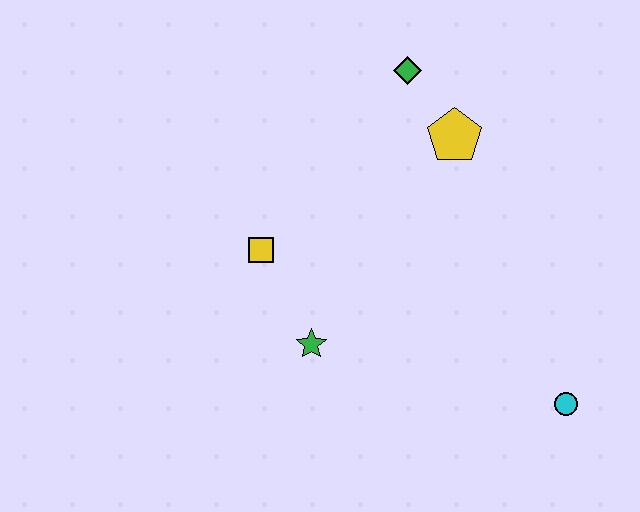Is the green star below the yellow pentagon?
Yes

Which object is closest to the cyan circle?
The green star is closest to the cyan circle.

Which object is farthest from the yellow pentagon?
The cyan circle is farthest from the yellow pentagon.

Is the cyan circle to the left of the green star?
No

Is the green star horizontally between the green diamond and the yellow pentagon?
No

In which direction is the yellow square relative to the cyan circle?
The yellow square is to the left of the cyan circle.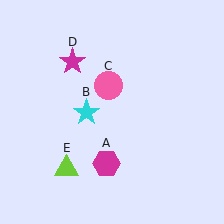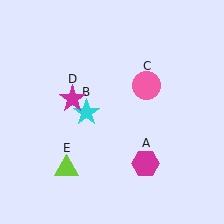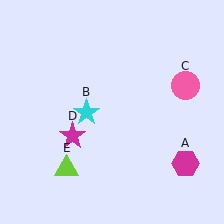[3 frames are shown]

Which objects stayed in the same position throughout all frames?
Cyan star (object B) and lime triangle (object E) remained stationary.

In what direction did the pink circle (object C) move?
The pink circle (object C) moved right.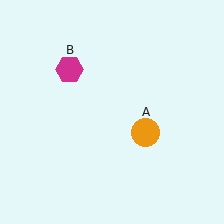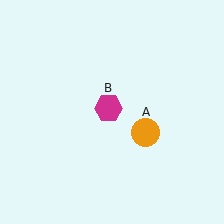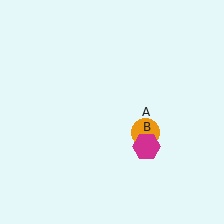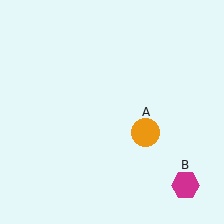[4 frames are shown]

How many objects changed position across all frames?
1 object changed position: magenta hexagon (object B).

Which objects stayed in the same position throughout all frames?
Orange circle (object A) remained stationary.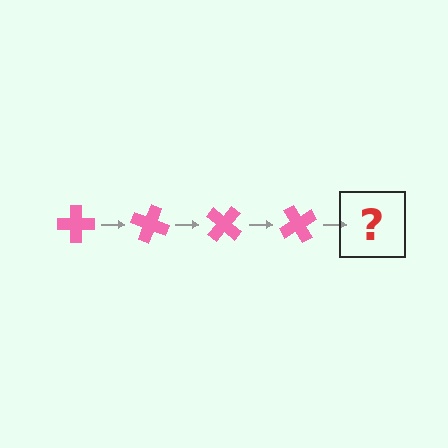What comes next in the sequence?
The next element should be a pink cross rotated 80 degrees.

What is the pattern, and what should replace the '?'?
The pattern is that the cross rotates 20 degrees each step. The '?' should be a pink cross rotated 80 degrees.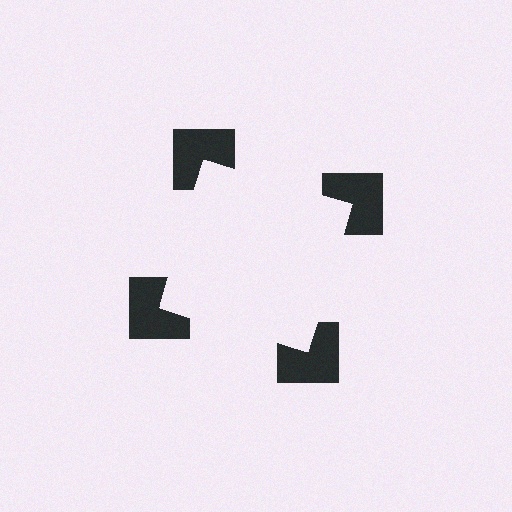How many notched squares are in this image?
There are 4 — one at each vertex of the illusory square.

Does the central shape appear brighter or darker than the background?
It typically appears slightly brighter than the background, even though no actual brightness change is drawn.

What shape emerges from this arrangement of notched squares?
An illusory square — its edges are inferred from the aligned wedge cuts in the notched squares, not physically drawn.